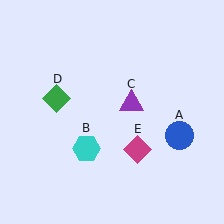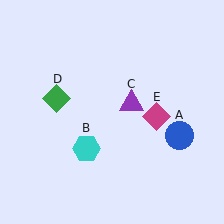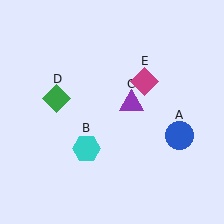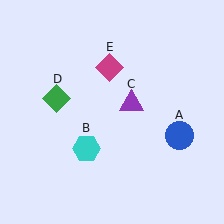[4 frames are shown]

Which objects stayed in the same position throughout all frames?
Blue circle (object A) and cyan hexagon (object B) and purple triangle (object C) and green diamond (object D) remained stationary.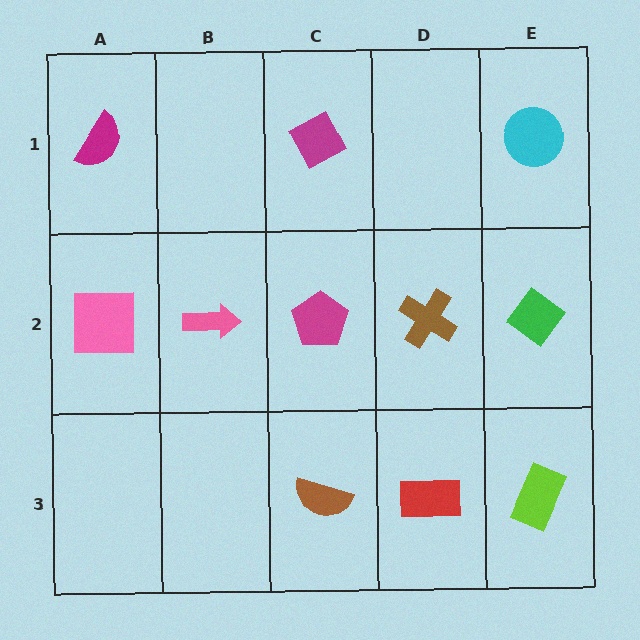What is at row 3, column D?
A red rectangle.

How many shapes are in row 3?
3 shapes.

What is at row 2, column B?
A pink arrow.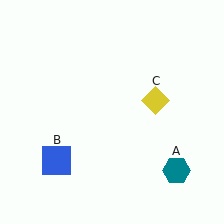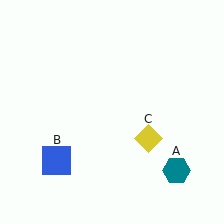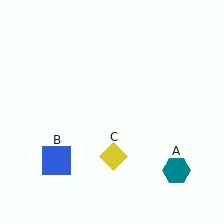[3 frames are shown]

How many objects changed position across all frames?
1 object changed position: yellow diamond (object C).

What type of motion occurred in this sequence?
The yellow diamond (object C) rotated clockwise around the center of the scene.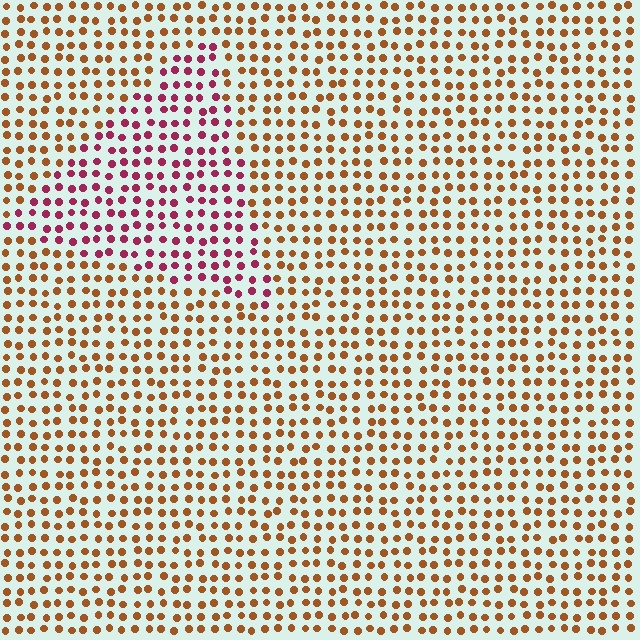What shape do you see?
I see a triangle.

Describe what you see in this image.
The image is filled with small brown elements in a uniform arrangement. A triangle-shaped region is visible where the elements are tinted to a slightly different hue, forming a subtle color boundary.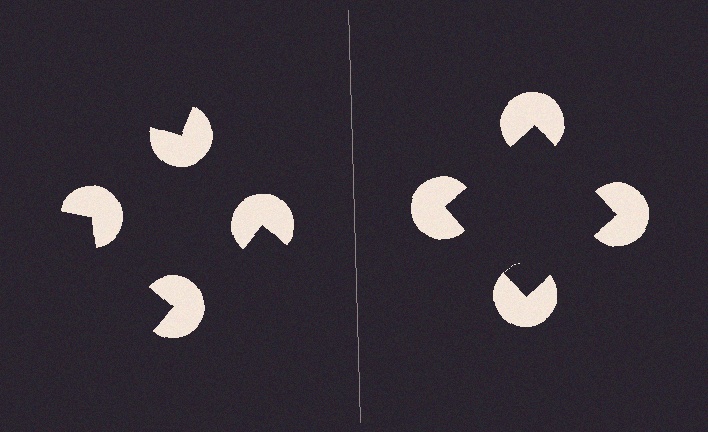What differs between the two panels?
The pac-man discs are positioned identically on both sides; only the wedge orientations differ. On the right they align to a square; on the left they are misaligned.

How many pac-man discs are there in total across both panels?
8 — 4 on each side.